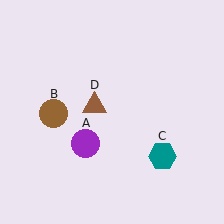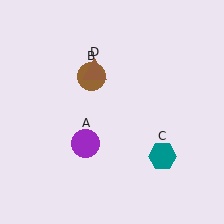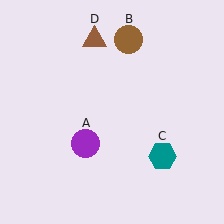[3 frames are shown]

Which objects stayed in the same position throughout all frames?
Purple circle (object A) and teal hexagon (object C) remained stationary.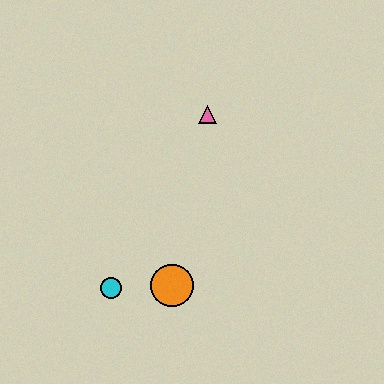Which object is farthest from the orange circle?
The pink triangle is farthest from the orange circle.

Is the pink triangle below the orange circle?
No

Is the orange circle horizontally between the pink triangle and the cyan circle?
Yes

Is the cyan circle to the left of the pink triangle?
Yes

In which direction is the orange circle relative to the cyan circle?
The orange circle is to the right of the cyan circle.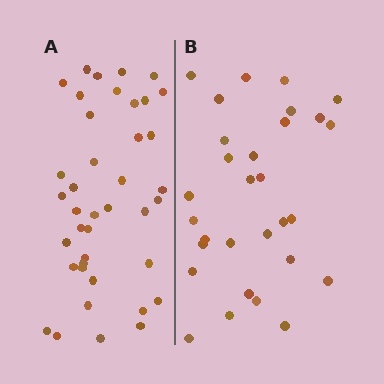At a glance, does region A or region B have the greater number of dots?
Region A (the left region) has more dots.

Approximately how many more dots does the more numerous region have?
Region A has roughly 10 or so more dots than region B.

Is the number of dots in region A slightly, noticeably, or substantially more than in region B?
Region A has noticeably more, but not dramatically so. The ratio is roughly 1.3 to 1.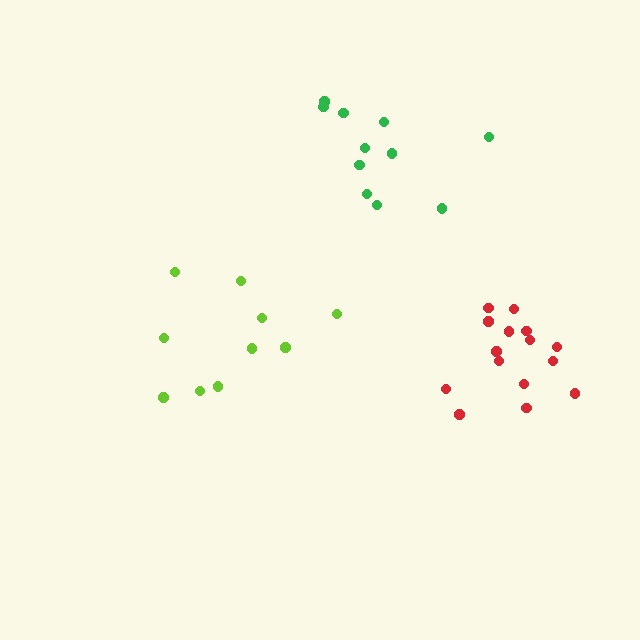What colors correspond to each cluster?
The clusters are colored: lime, red, green.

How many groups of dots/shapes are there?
There are 3 groups.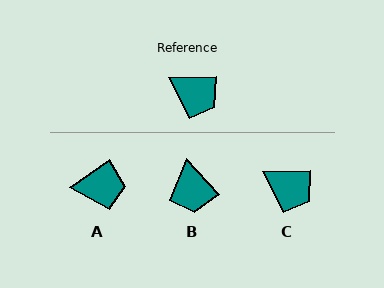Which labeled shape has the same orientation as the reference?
C.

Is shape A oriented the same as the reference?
No, it is off by about 34 degrees.